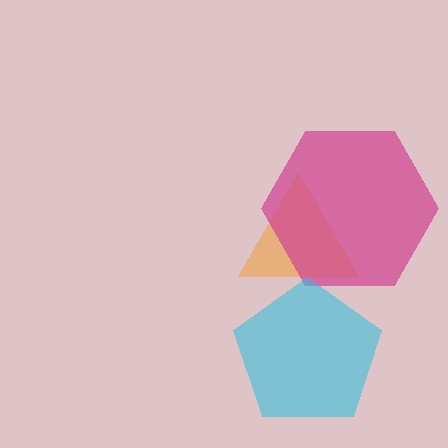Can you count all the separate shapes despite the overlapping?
Yes, there are 3 separate shapes.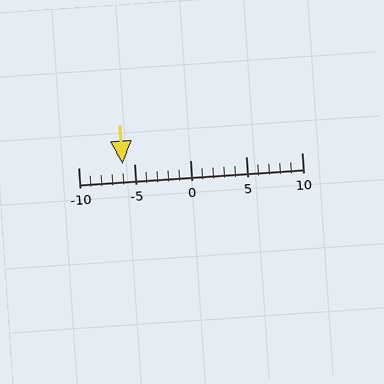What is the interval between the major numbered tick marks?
The major tick marks are spaced 5 units apart.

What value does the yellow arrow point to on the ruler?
The yellow arrow points to approximately -6.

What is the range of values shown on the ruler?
The ruler shows values from -10 to 10.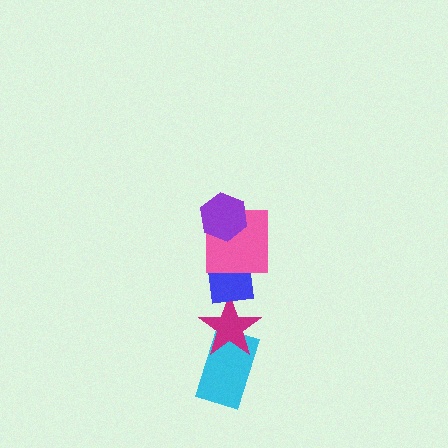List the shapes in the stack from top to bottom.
From top to bottom: the purple hexagon, the pink square, the blue square, the magenta star, the cyan rectangle.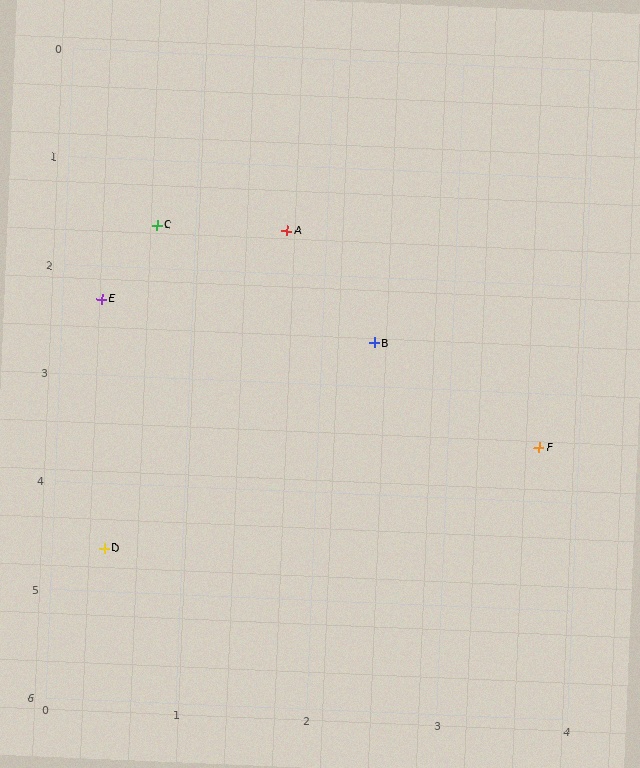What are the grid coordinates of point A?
Point A is at approximately (1.7, 1.6).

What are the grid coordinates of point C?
Point C is at approximately (0.7, 1.6).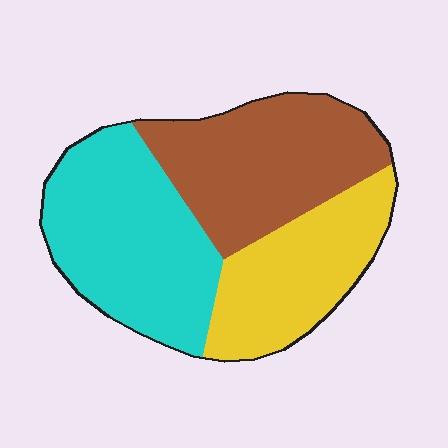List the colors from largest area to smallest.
From largest to smallest: cyan, brown, yellow.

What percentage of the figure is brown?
Brown covers about 35% of the figure.